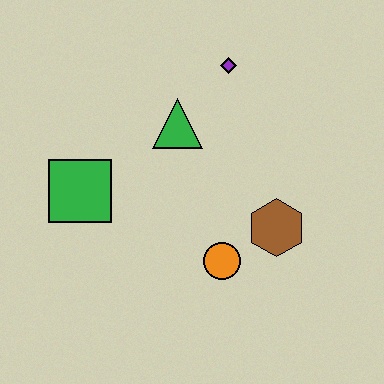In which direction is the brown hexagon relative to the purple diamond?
The brown hexagon is below the purple diamond.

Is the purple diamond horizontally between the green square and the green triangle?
No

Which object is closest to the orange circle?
The brown hexagon is closest to the orange circle.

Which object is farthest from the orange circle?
The purple diamond is farthest from the orange circle.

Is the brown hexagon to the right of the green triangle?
Yes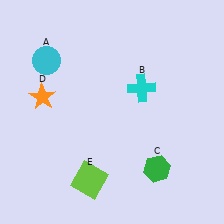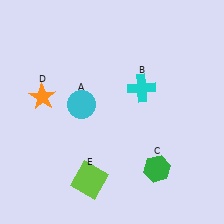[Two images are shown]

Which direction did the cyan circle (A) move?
The cyan circle (A) moved down.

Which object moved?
The cyan circle (A) moved down.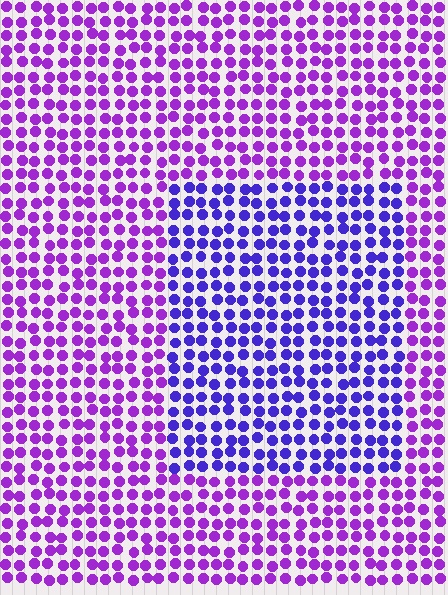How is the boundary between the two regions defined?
The boundary is defined purely by a slight shift in hue (about 33 degrees). Spacing, size, and orientation are identical on both sides.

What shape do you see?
I see a rectangle.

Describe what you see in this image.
The image is filled with small purple elements in a uniform arrangement. A rectangle-shaped region is visible where the elements are tinted to a slightly different hue, forming a subtle color boundary.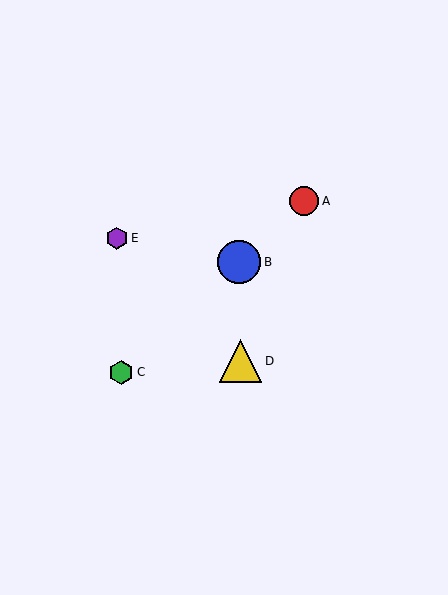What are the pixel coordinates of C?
Object C is at (121, 372).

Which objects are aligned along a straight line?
Objects A, B, C are aligned along a straight line.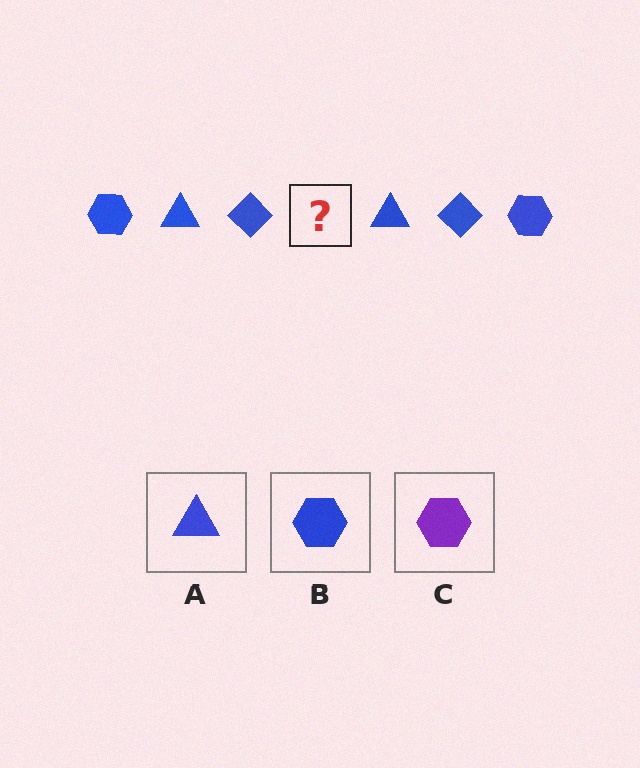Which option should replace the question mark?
Option B.